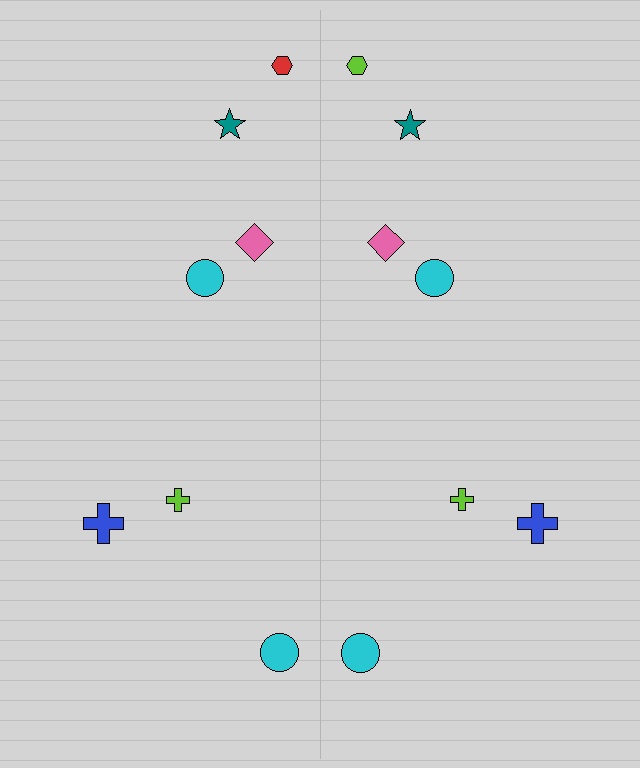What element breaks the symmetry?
The lime hexagon on the right side breaks the symmetry — its mirror counterpart is red.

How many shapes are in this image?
There are 14 shapes in this image.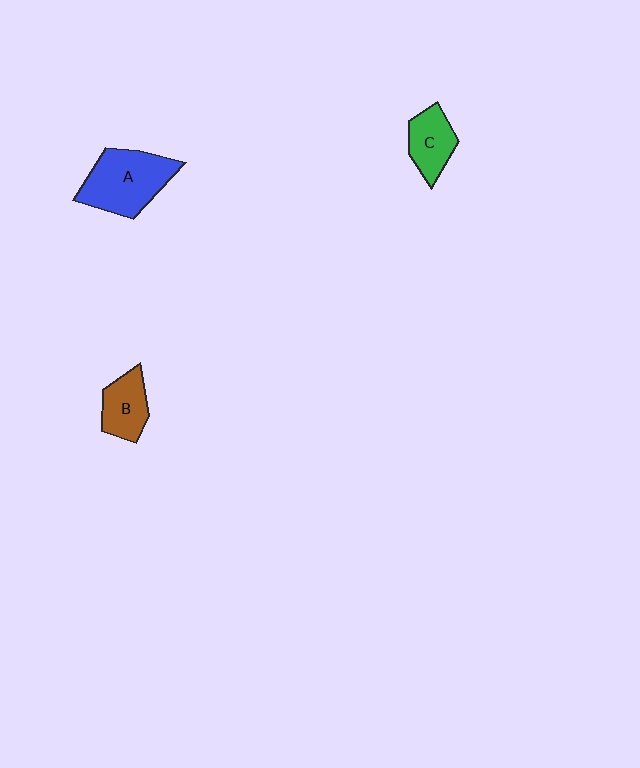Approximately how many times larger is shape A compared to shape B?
Approximately 1.8 times.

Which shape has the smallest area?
Shape B (brown).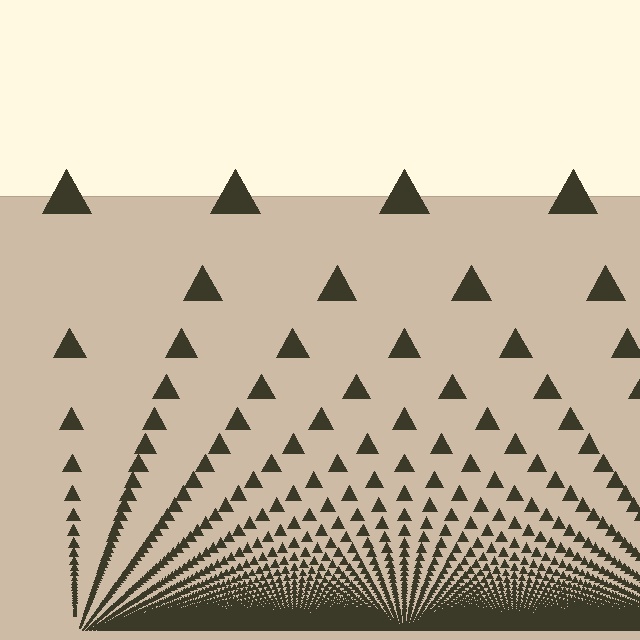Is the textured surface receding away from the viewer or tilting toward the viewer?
The surface appears to tilt toward the viewer. Texture elements get larger and sparser toward the top.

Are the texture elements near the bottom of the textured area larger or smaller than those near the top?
Smaller. The gradient is inverted — elements near the bottom are smaller and denser.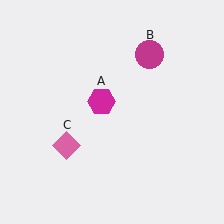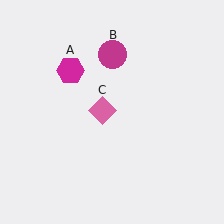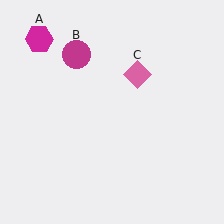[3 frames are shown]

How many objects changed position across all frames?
3 objects changed position: magenta hexagon (object A), magenta circle (object B), pink diamond (object C).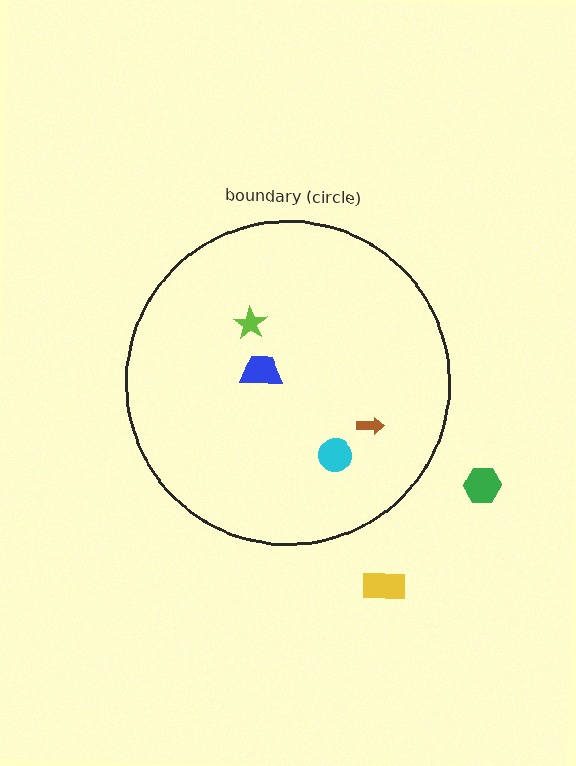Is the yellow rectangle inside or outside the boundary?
Outside.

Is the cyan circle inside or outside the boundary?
Inside.